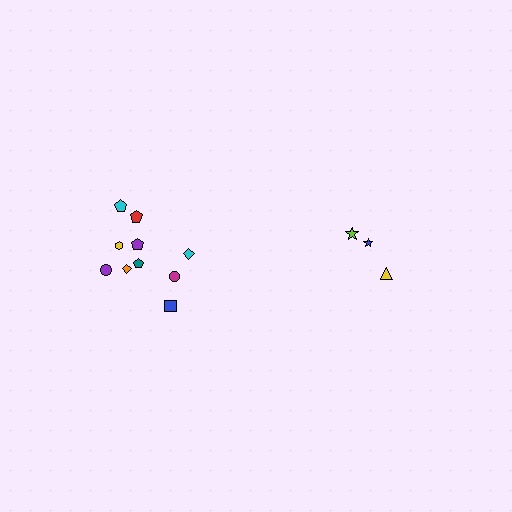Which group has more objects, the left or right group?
The left group.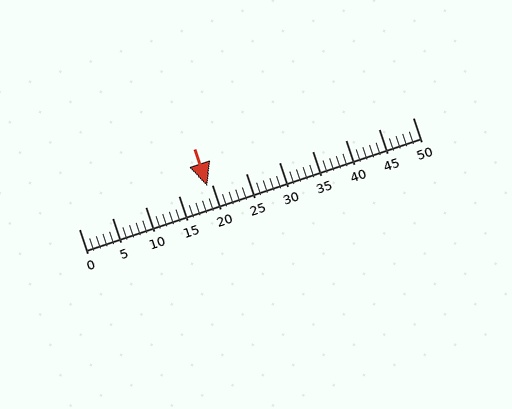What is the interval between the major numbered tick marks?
The major tick marks are spaced 5 units apart.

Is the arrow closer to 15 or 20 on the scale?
The arrow is closer to 20.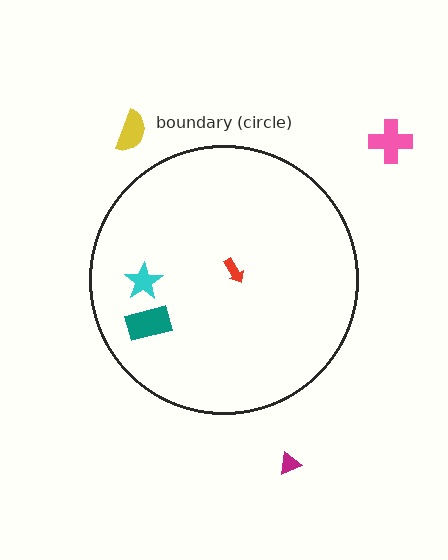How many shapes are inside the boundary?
3 inside, 3 outside.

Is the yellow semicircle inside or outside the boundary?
Outside.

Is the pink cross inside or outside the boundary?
Outside.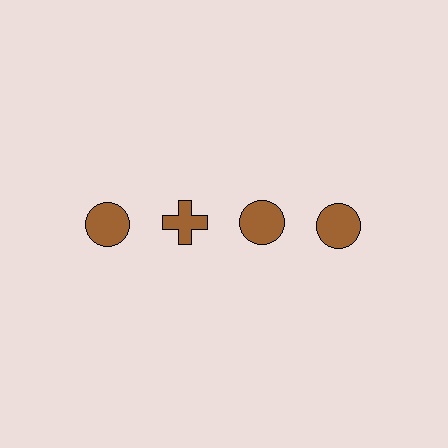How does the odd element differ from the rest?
It has a different shape: cross instead of circle.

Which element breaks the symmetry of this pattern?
The brown cross in the top row, second from left column breaks the symmetry. All other shapes are brown circles.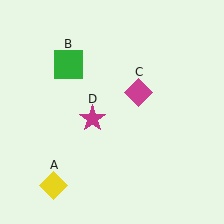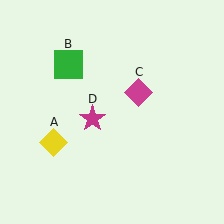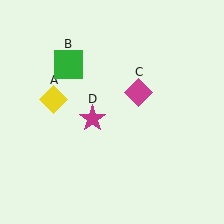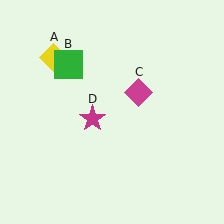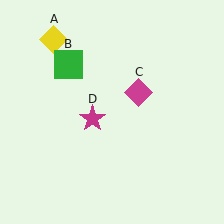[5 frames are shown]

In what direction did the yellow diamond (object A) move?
The yellow diamond (object A) moved up.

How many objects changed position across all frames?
1 object changed position: yellow diamond (object A).